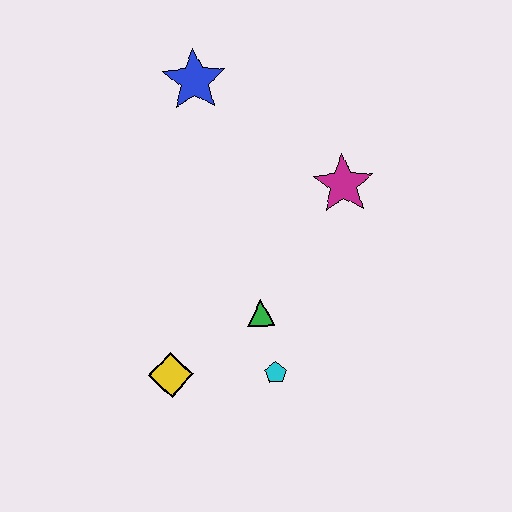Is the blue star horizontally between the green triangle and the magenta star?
No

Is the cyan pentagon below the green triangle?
Yes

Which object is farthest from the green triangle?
The blue star is farthest from the green triangle.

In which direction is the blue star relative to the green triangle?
The blue star is above the green triangle.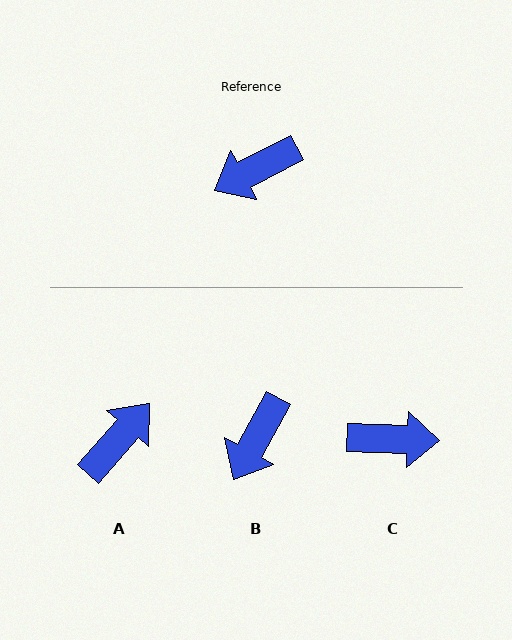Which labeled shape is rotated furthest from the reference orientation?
A, about 158 degrees away.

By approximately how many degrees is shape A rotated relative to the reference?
Approximately 158 degrees clockwise.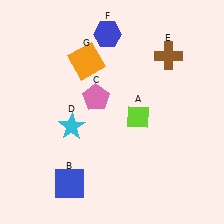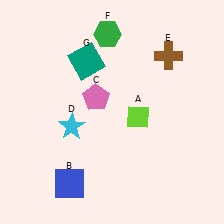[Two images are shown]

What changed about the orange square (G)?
In Image 1, G is orange. In Image 2, it changed to teal.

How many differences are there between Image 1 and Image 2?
There are 2 differences between the two images.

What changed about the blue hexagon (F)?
In Image 1, F is blue. In Image 2, it changed to green.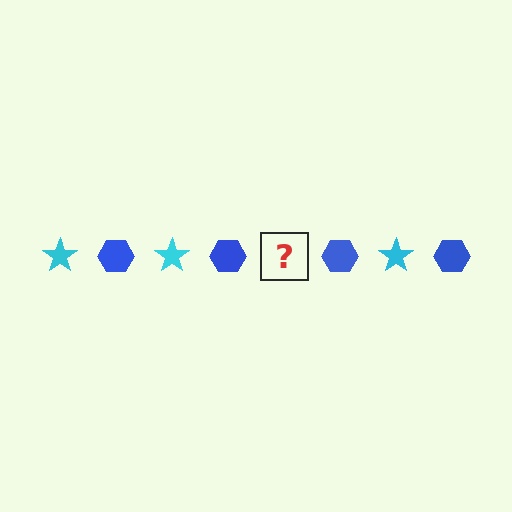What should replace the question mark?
The question mark should be replaced with a cyan star.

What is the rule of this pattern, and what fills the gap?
The rule is that the pattern alternates between cyan star and blue hexagon. The gap should be filled with a cyan star.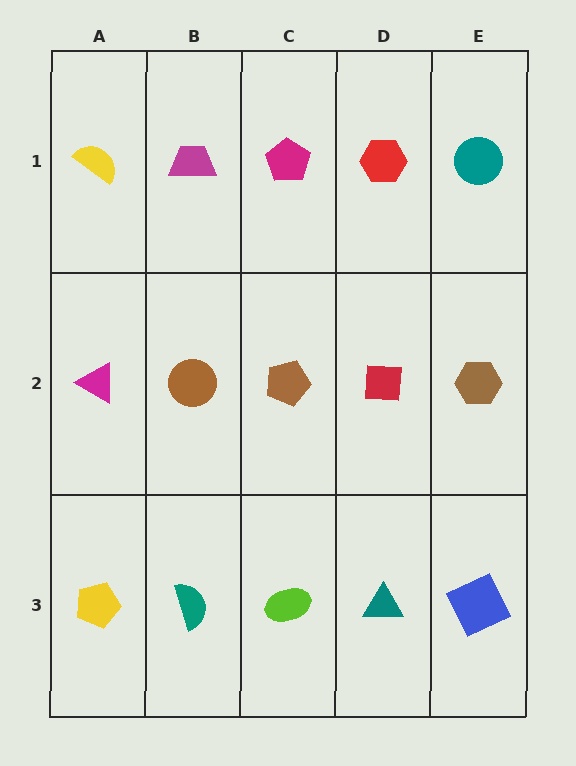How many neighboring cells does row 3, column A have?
2.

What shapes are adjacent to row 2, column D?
A red hexagon (row 1, column D), a teal triangle (row 3, column D), a brown pentagon (row 2, column C), a brown hexagon (row 2, column E).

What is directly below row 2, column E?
A blue square.